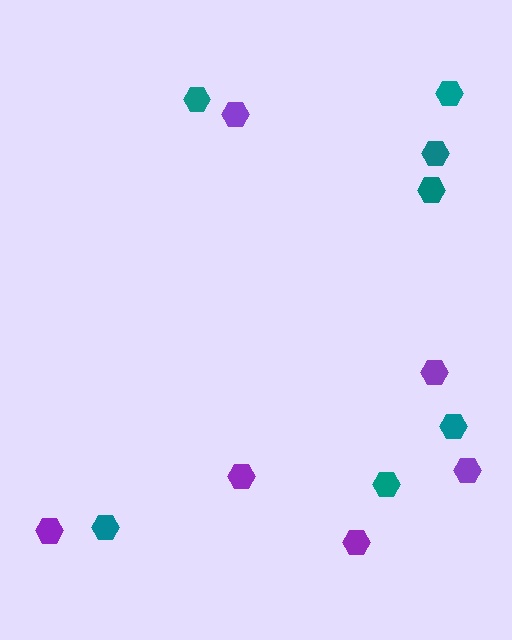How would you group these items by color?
There are 2 groups: one group of purple hexagons (6) and one group of teal hexagons (7).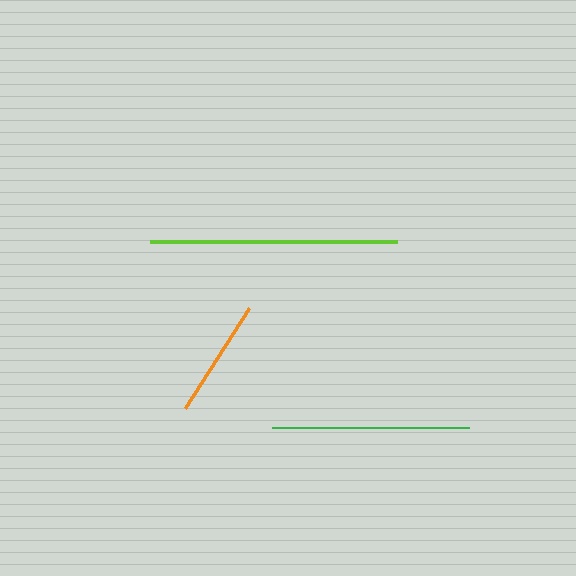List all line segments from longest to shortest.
From longest to shortest: lime, green, orange.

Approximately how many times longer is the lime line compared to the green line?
The lime line is approximately 1.3 times the length of the green line.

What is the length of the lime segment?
The lime segment is approximately 247 pixels long.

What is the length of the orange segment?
The orange segment is approximately 119 pixels long.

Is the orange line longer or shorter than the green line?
The green line is longer than the orange line.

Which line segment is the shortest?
The orange line is the shortest at approximately 119 pixels.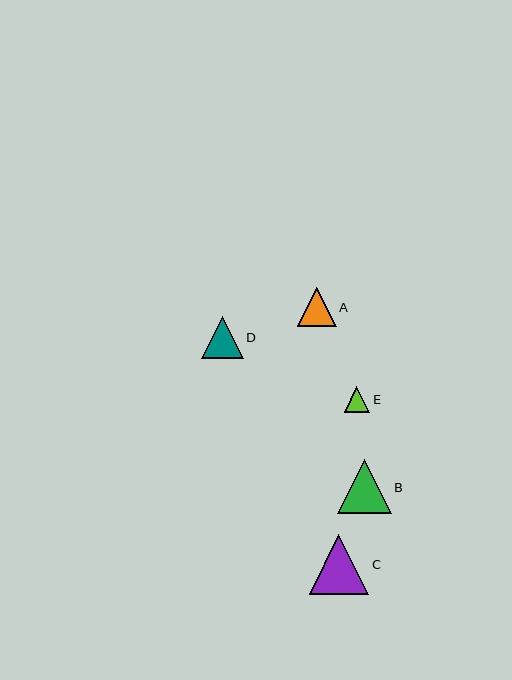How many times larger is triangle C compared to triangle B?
Triangle C is approximately 1.1 times the size of triangle B.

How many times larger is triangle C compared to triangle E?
Triangle C is approximately 2.3 times the size of triangle E.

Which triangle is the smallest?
Triangle E is the smallest with a size of approximately 26 pixels.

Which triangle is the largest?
Triangle C is the largest with a size of approximately 60 pixels.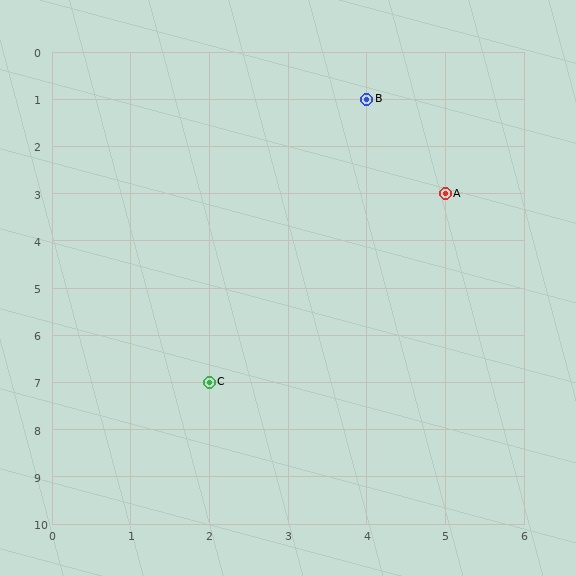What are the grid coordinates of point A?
Point A is at grid coordinates (5, 3).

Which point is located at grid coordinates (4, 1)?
Point B is at (4, 1).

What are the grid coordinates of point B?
Point B is at grid coordinates (4, 1).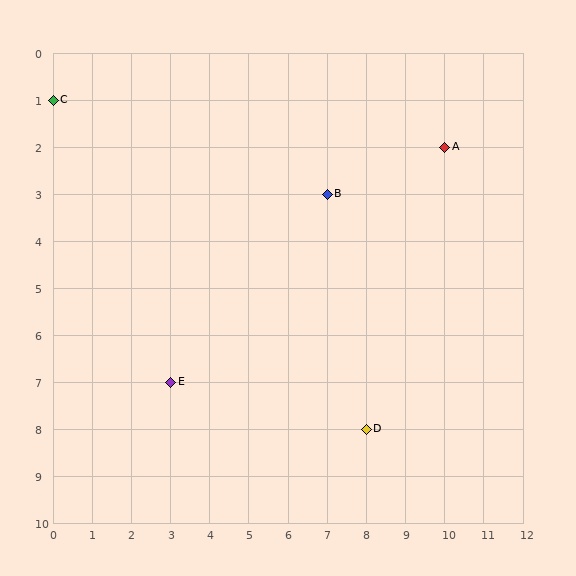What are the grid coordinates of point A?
Point A is at grid coordinates (10, 2).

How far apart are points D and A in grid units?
Points D and A are 2 columns and 6 rows apart (about 6.3 grid units diagonally).